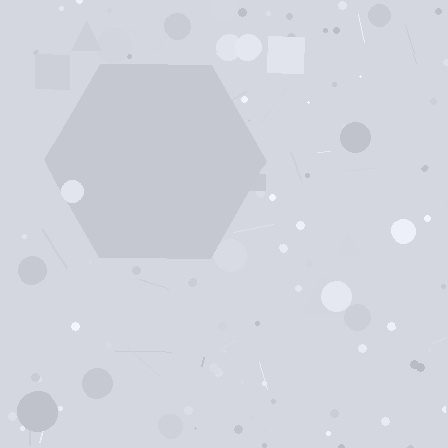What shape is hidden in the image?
A hexagon is hidden in the image.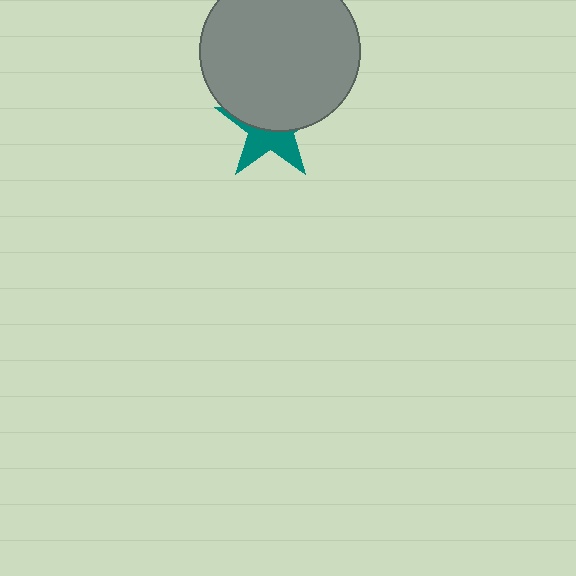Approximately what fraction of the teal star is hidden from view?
Roughly 56% of the teal star is hidden behind the gray circle.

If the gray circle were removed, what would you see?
You would see the complete teal star.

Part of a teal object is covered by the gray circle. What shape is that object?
It is a star.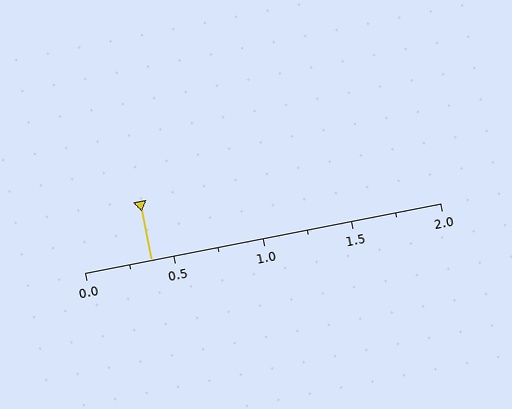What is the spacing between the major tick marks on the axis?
The major ticks are spaced 0.5 apart.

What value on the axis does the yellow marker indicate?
The marker indicates approximately 0.38.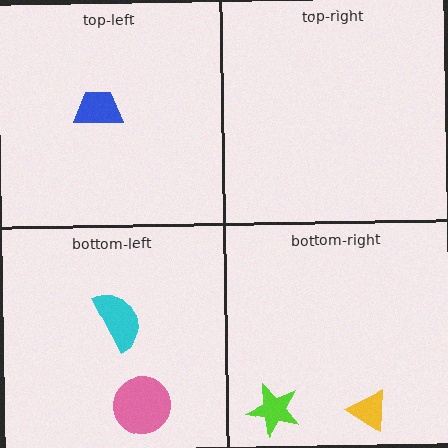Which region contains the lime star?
The bottom-right region.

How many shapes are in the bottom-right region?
2.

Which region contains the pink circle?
The bottom-left region.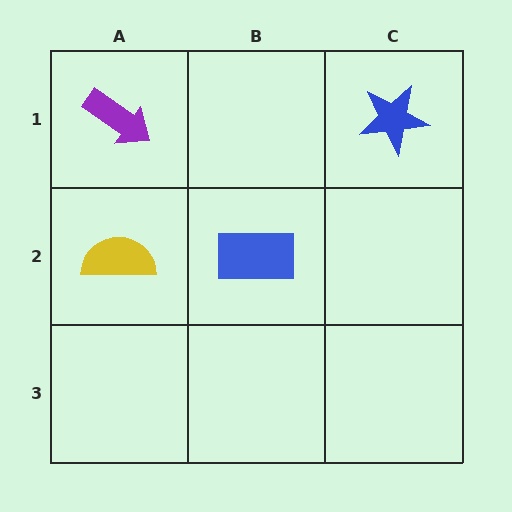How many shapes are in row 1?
2 shapes.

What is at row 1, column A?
A purple arrow.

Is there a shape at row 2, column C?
No, that cell is empty.